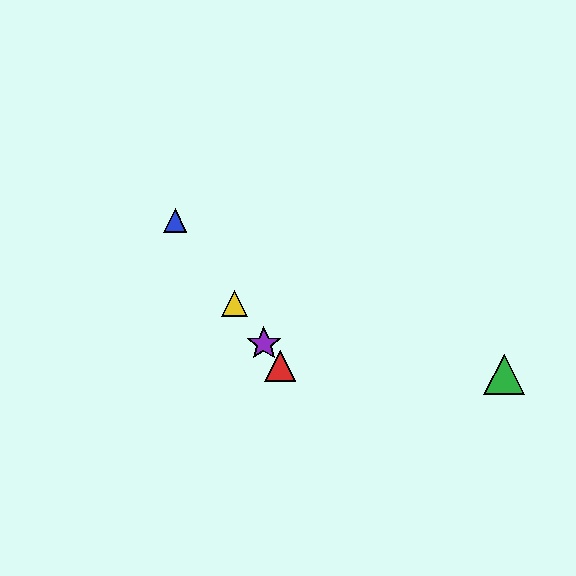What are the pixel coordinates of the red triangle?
The red triangle is at (280, 366).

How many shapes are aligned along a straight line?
4 shapes (the red triangle, the blue triangle, the yellow triangle, the purple star) are aligned along a straight line.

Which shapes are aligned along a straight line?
The red triangle, the blue triangle, the yellow triangle, the purple star are aligned along a straight line.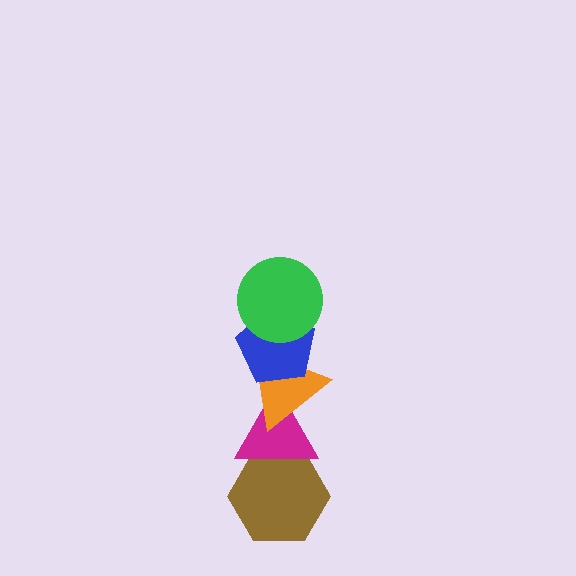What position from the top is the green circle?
The green circle is 1st from the top.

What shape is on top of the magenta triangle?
The orange triangle is on top of the magenta triangle.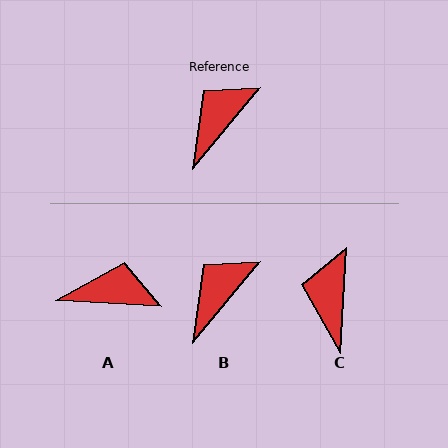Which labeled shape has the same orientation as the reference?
B.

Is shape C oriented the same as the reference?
No, it is off by about 37 degrees.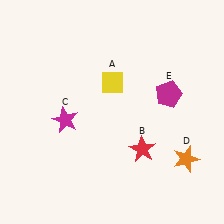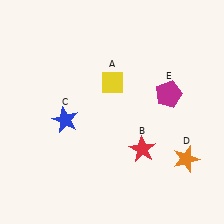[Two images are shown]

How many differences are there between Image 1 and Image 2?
There is 1 difference between the two images.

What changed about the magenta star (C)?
In Image 1, C is magenta. In Image 2, it changed to blue.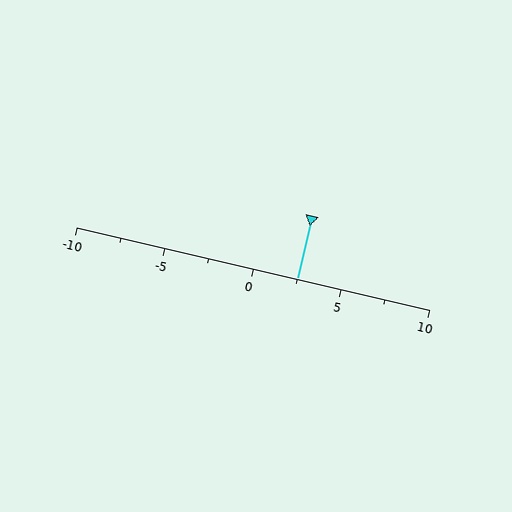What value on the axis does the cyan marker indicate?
The marker indicates approximately 2.5.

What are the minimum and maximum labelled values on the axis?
The axis runs from -10 to 10.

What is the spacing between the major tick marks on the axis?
The major ticks are spaced 5 apart.